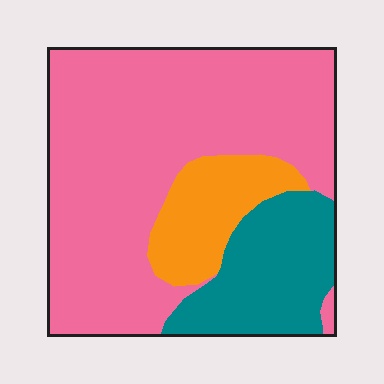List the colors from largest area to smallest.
From largest to smallest: pink, teal, orange.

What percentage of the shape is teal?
Teal covers 20% of the shape.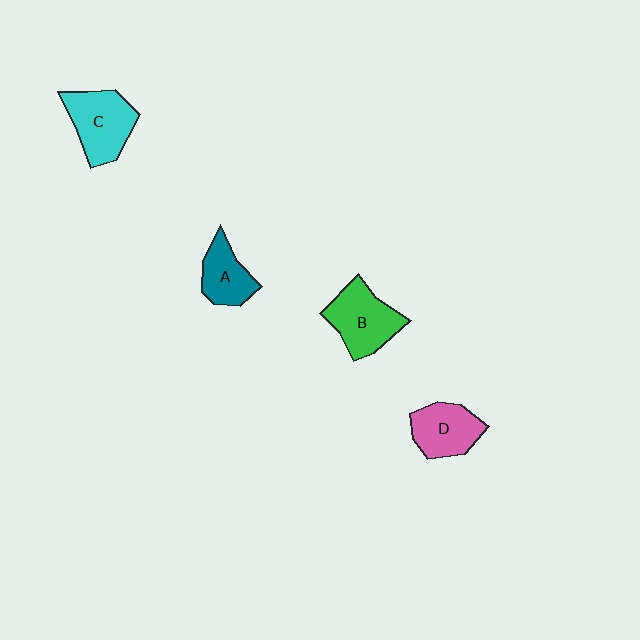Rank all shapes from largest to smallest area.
From largest to smallest: C (cyan), B (green), D (pink), A (teal).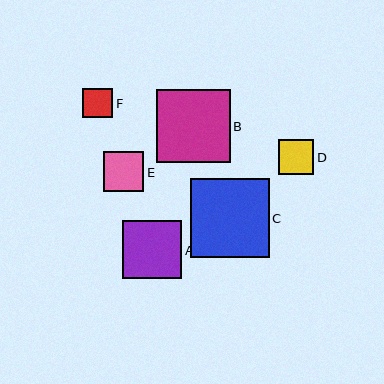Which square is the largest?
Square C is the largest with a size of approximately 79 pixels.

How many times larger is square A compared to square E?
Square A is approximately 1.5 times the size of square E.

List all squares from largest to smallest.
From largest to smallest: C, B, A, E, D, F.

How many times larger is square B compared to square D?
Square B is approximately 2.1 times the size of square D.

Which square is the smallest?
Square F is the smallest with a size of approximately 30 pixels.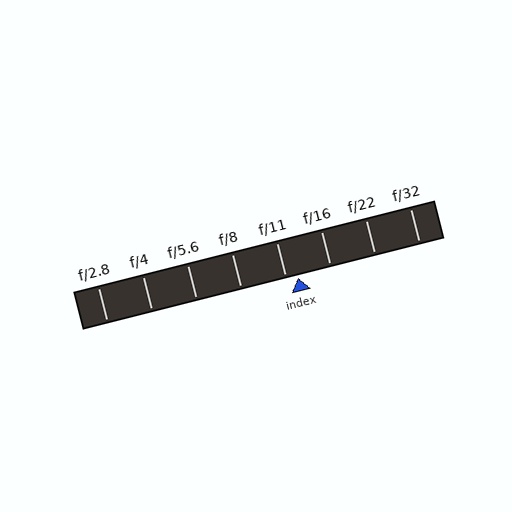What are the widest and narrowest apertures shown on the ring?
The widest aperture shown is f/2.8 and the narrowest is f/32.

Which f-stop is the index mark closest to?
The index mark is closest to f/11.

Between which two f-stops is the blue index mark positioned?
The index mark is between f/11 and f/16.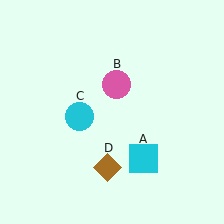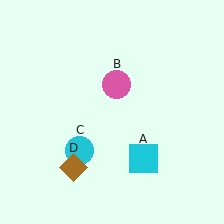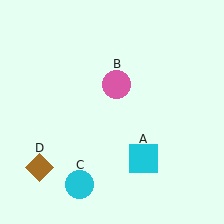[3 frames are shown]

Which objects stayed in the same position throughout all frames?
Cyan square (object A) and pink circle (object B) remained stationary.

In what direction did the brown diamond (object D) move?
The brown diamond (object D) moved left.